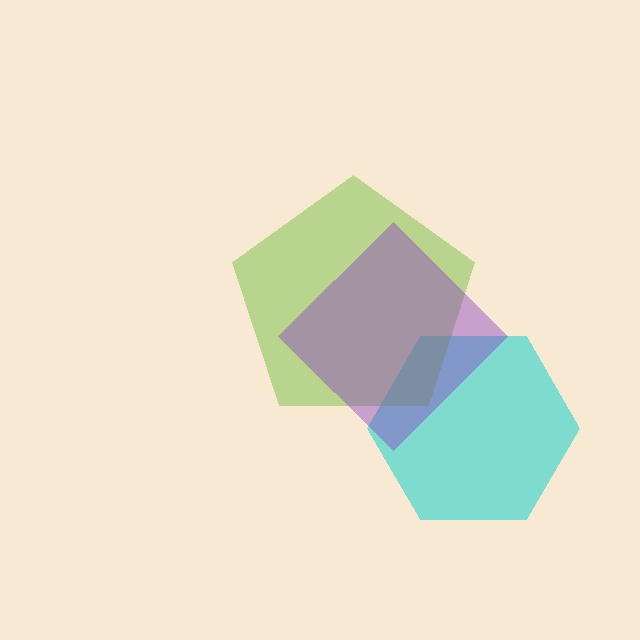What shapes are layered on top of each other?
The layered shapes are: a cyan hexagon, a lime pentagon, a purple diamond.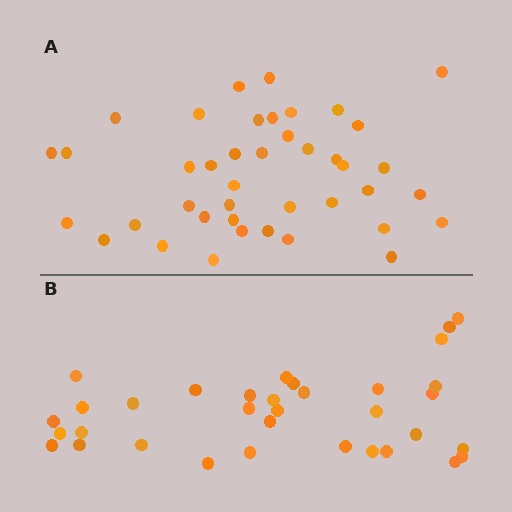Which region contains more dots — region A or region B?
Region A (the top region) has more dots.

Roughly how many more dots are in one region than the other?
Region A has roughly 8 or so more dots than region B.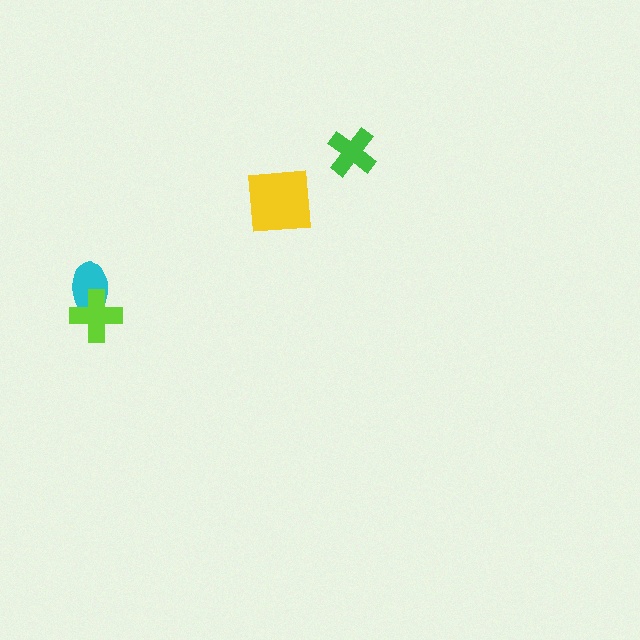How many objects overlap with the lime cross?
1 object overlaps with the lime cross.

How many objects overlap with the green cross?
0 objects overlap with the green cross.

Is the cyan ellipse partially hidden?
Yes, it is partially covered by another shape.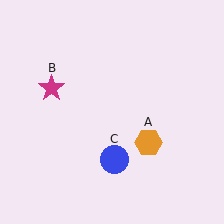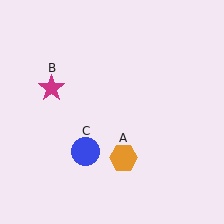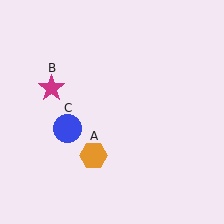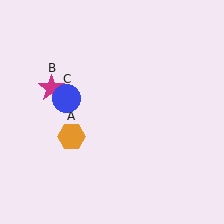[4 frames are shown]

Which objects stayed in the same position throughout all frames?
Magenta star (object B) remained stationary.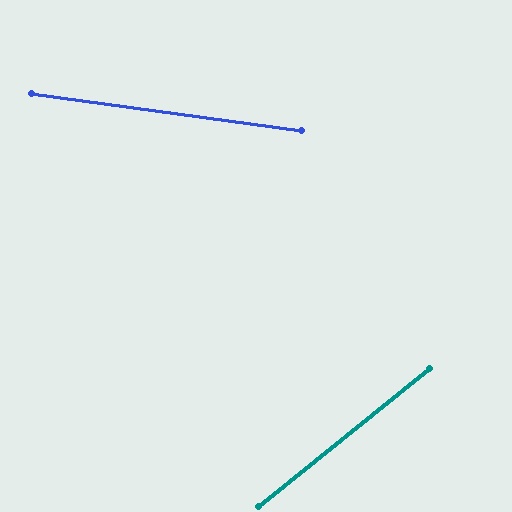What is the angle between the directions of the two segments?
Approximately 47 degrees.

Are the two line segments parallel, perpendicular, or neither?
Neither parallel nor perpendicular — they differ by about 47°.